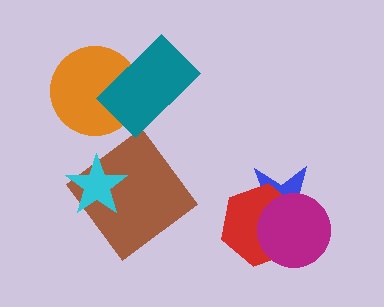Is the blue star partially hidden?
Yes, it is partially covered by another shape.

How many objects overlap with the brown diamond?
1 object overlaps with the brown diamond.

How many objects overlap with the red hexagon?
2 objects overlap with the red hexagon.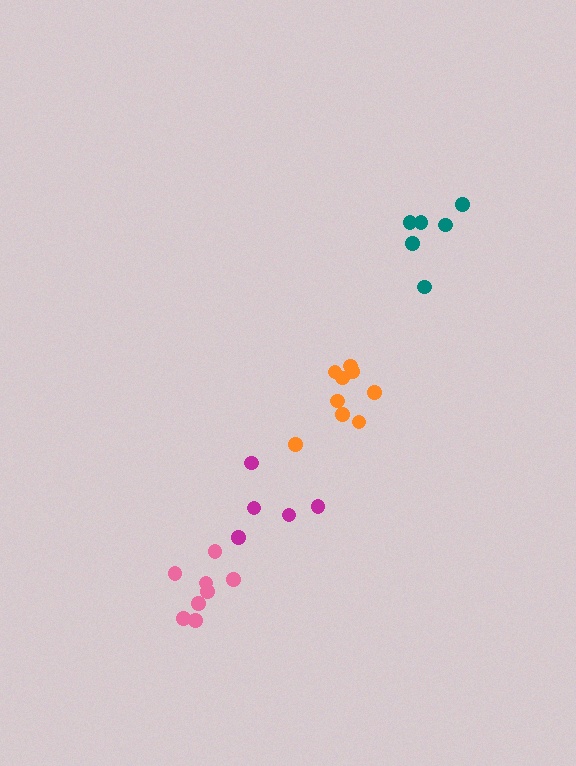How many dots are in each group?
Group 1: 9 dots, Group 2: 6 dots, Group 3: 8 dots, Group 4: 5 dots (28 total).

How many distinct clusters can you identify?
There are 4 distinct clusters.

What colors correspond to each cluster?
The clusters are colored: orange, teal, pink, magenta.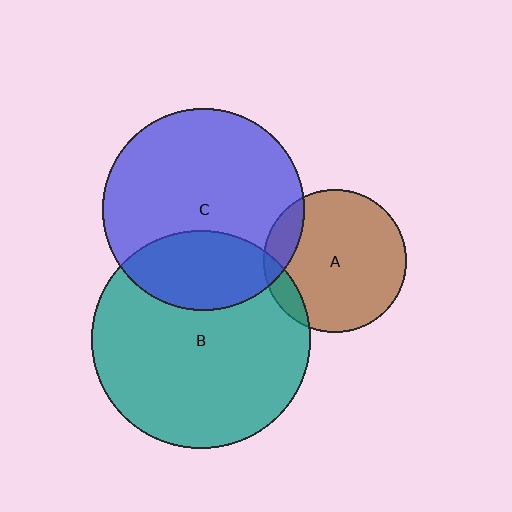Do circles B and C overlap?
Yes.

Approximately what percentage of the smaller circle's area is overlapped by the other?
Approximately 30%.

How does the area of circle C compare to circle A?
Approximately 2.0 times.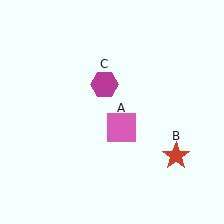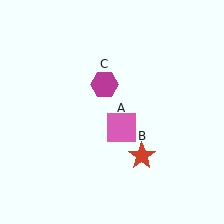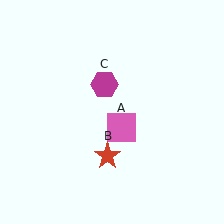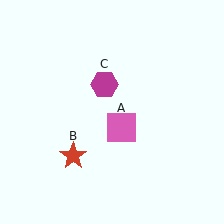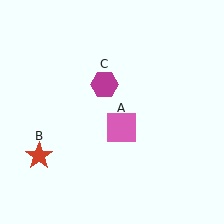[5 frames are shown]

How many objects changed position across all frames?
1 object changed position: red star (object B).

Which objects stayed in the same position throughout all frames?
Pink square (object A) and magenta hexagon (object C) remained stationary.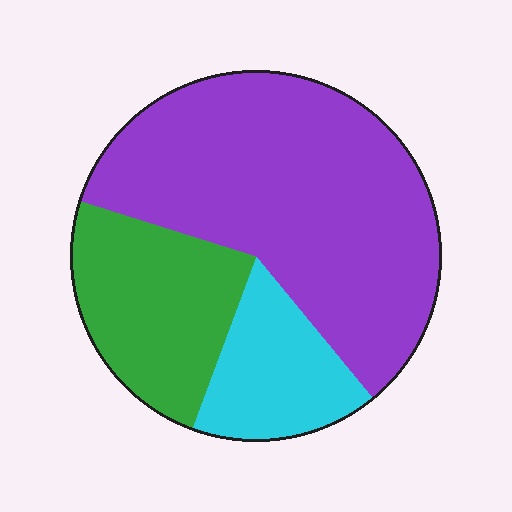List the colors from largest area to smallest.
From largest to smallest: purple, green, cyan.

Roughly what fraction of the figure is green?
Green covers around 25% of the figure.